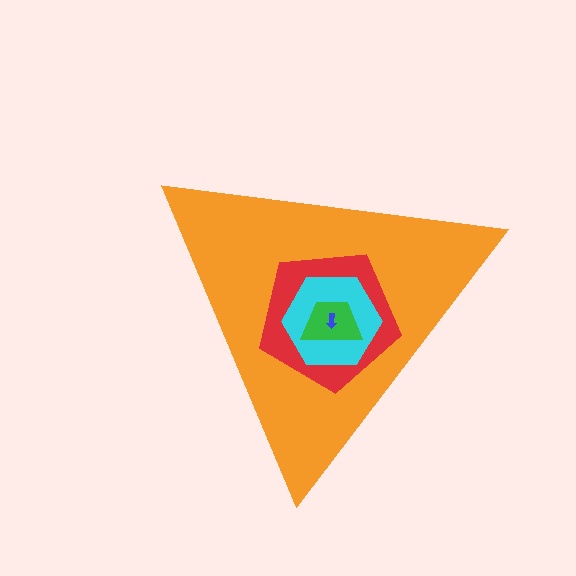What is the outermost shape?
The orange triangle.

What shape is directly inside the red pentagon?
The cyan hexagon.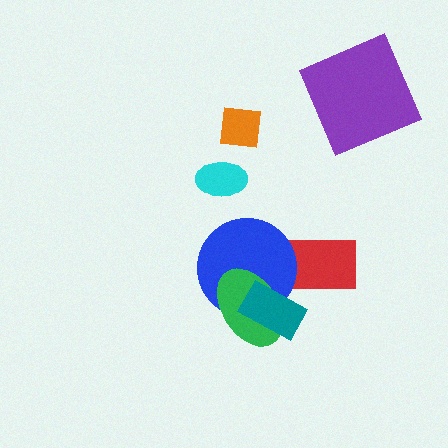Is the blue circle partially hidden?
Yes, it is partially covered by another shape.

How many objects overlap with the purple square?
0 objects overlap with the purple square.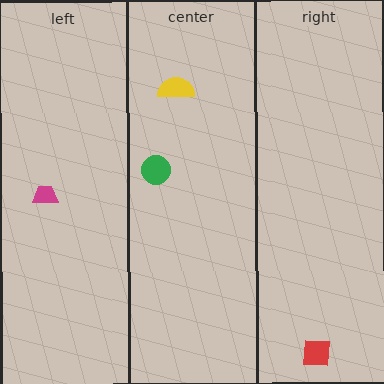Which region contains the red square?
The right region.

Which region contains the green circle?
The center region.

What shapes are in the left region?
The magenta trapezoid.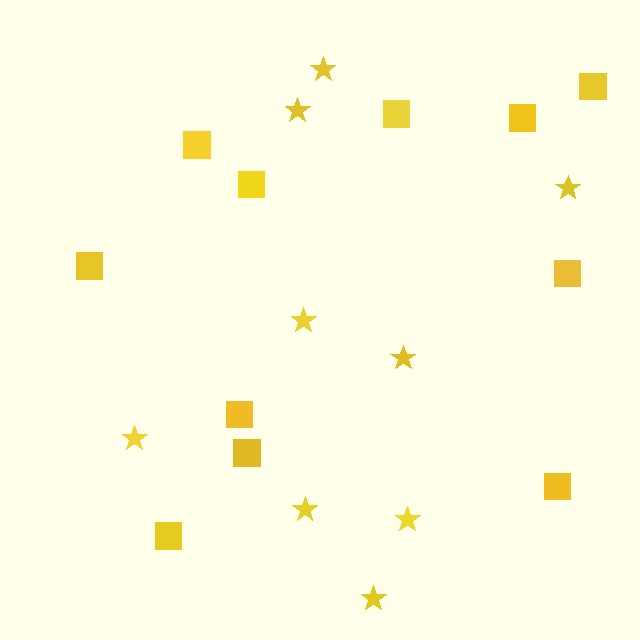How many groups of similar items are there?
There are 2 groups: one group of squares (11) and one group of stars (9).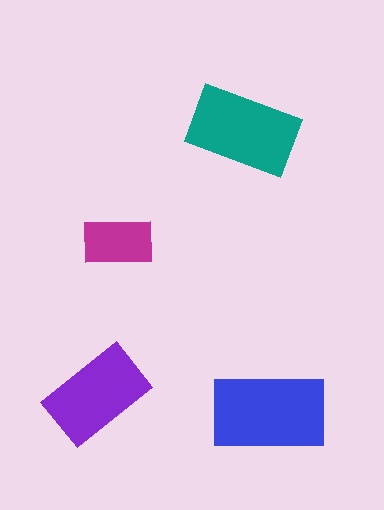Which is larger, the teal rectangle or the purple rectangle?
The teal one.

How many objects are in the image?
There are 4 objects in the image.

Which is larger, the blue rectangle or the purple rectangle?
The blue one.